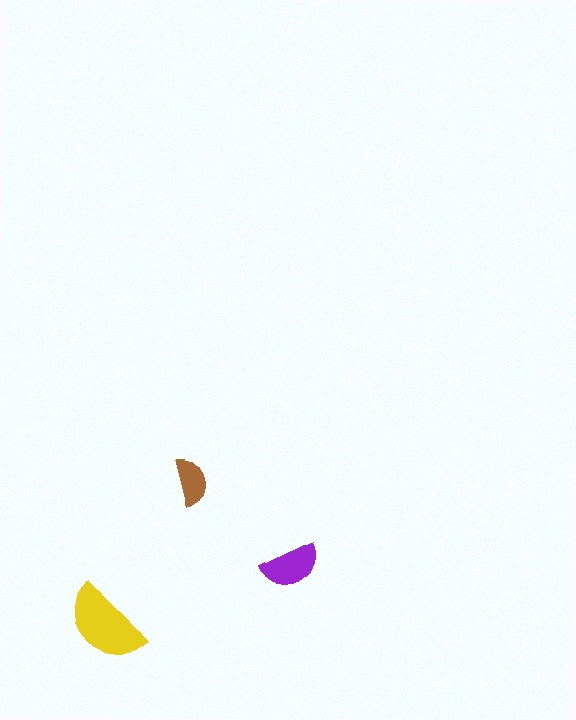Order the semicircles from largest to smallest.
the yellow one, the purple one, the brown one.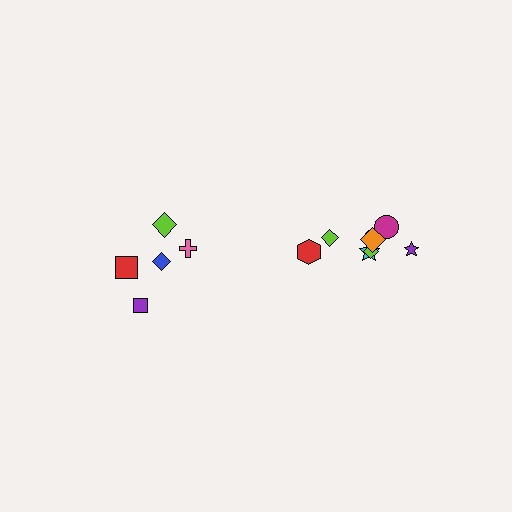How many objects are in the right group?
There are 8 objects.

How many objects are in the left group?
There are 5 objects.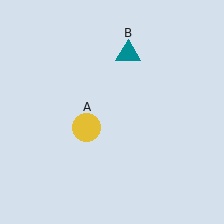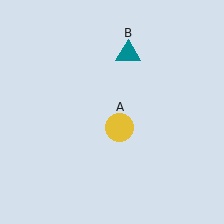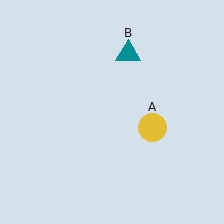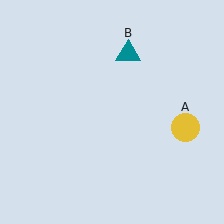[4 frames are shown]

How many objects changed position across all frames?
1 object changed position: yellow circle (object A).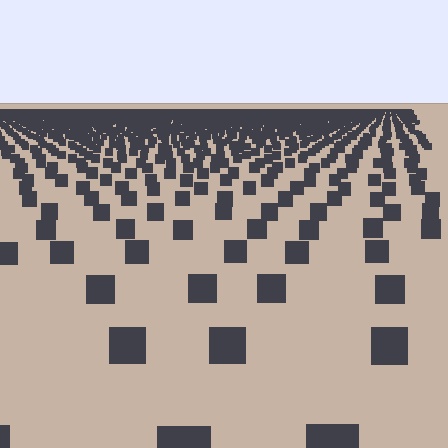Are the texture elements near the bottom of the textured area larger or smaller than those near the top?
Larger. Near the bottom, elements are closer to the viewer and appear at a bigger on-screen size.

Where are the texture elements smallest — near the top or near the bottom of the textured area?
Near the top.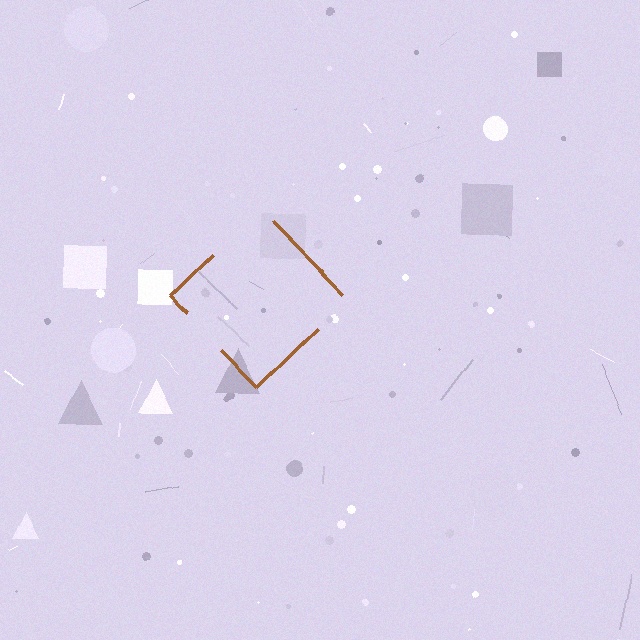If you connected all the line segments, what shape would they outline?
They would outline a diamond.